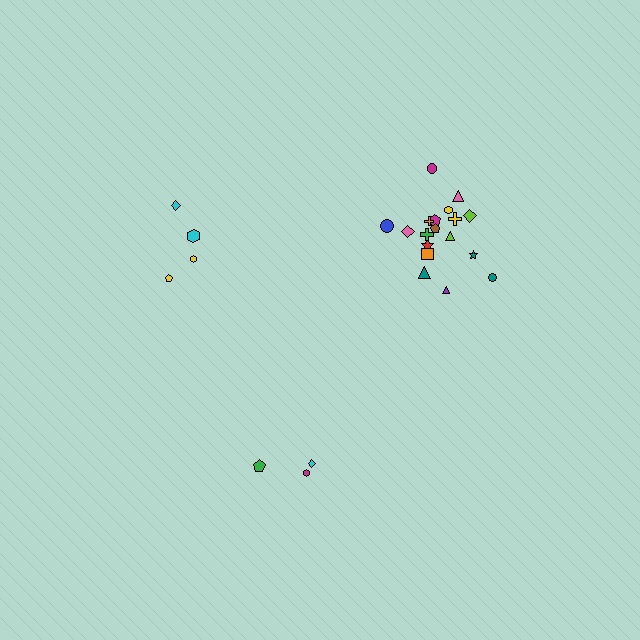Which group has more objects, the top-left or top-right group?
The top-right group.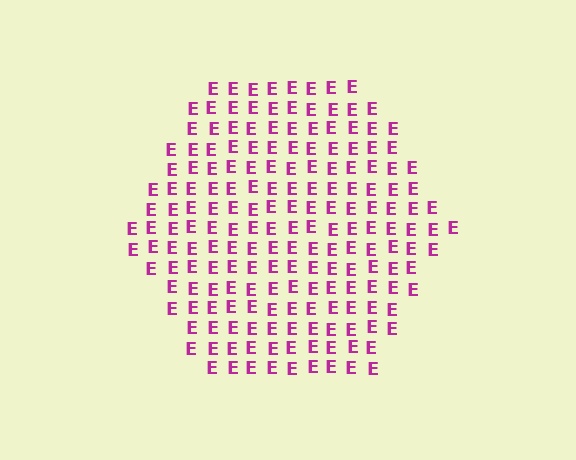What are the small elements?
The small elements are letter E's.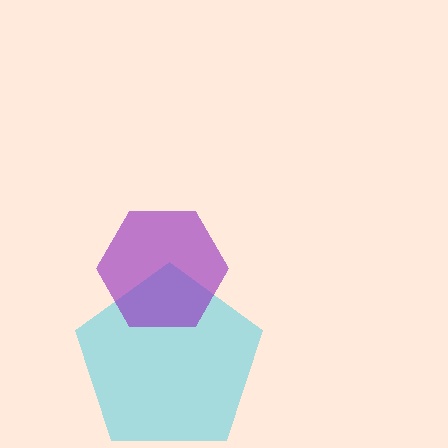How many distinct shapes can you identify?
There are 2 distinct shapes: a cyan pentagon, a purple hexagon.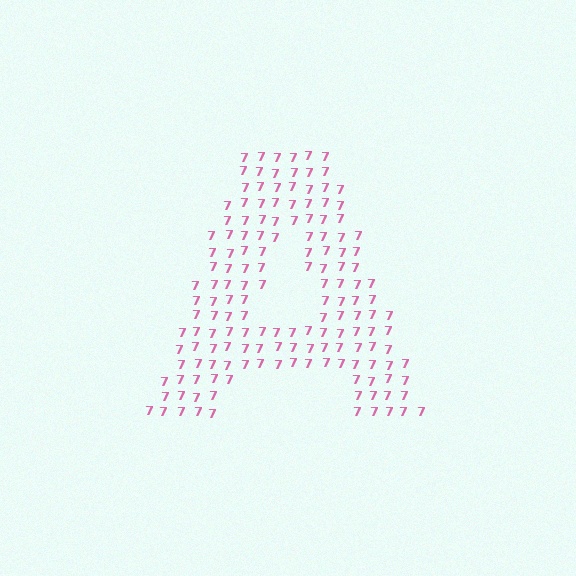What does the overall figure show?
The overall figure shows the letter A.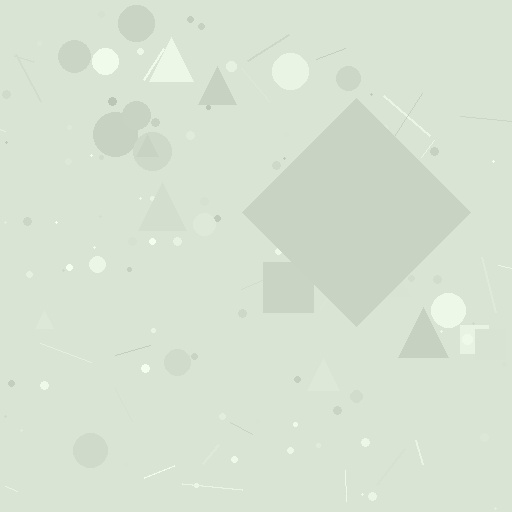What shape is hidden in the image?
A diamond is hidden in the image.